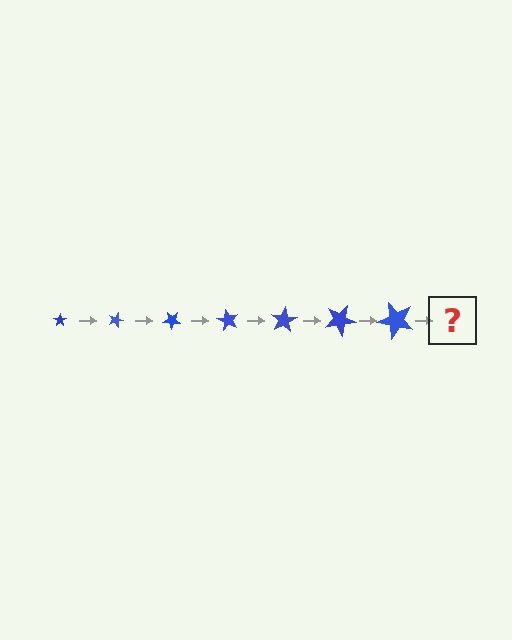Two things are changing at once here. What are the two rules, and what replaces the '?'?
The two rules are that the star grows larger each step and it rotates 20 degrees each step. The '?' should be a star, larger than the previous one and rotated 140 degrees from the start.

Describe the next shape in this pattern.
It should be a star, larger than the previous one and rotated 140 degrees from the start.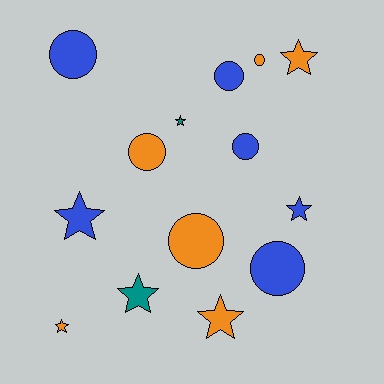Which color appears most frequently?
Blue, with 6 objects.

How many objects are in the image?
There are 14 objects.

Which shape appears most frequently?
Circle, with 7 objects.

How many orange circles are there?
There are 3 orange circles.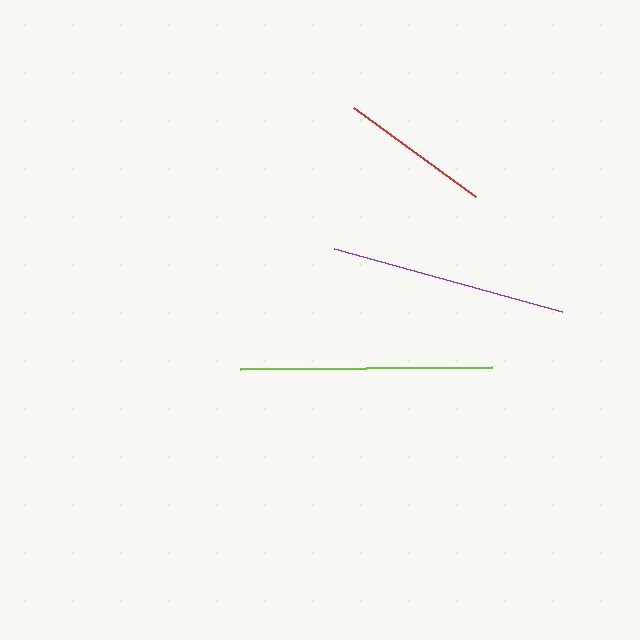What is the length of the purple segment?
The purple segment is approximately 236 pixels long.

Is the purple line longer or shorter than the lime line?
The lime line is longer than the purple line.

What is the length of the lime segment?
The lime segment is approximately 253 pixels long.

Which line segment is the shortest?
The red line is the shortest at approximately 151 pixels.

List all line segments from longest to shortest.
From longest to shortest: lime, purple, red.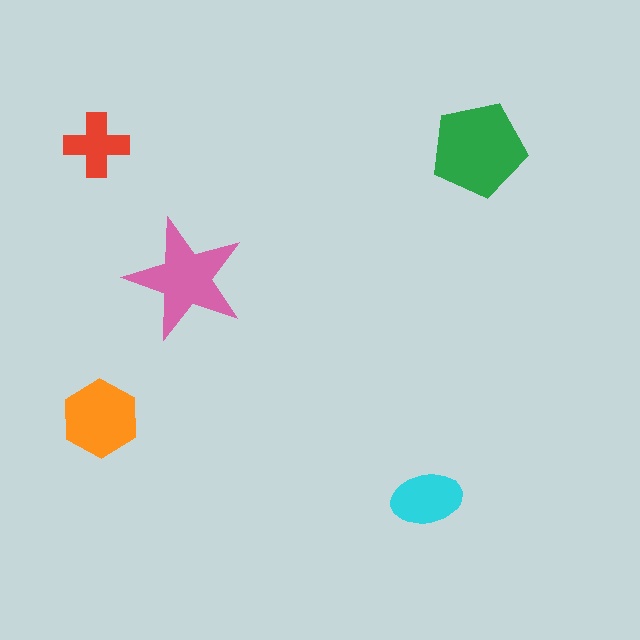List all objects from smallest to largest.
The red cross, the cyan ellipse, the orange hexagon, the pink star, the green pentagon.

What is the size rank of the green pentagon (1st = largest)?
1st.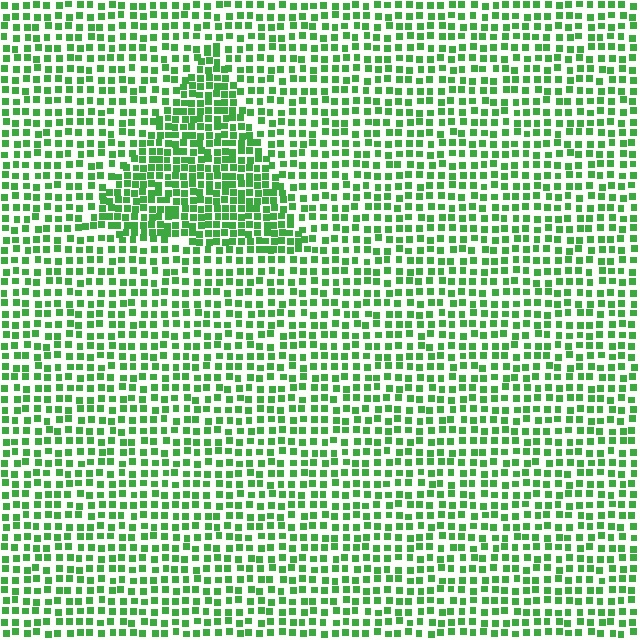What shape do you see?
I see a triangle.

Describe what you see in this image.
The image contains small green elements arranged at two different densities. A triangle-shaped region is visible where the elements are more densely packed than the surrounding area.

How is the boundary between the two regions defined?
The boundary is defined by a change in element density (approximately 1.7x ratio). All elements are the same color, size, and shape.